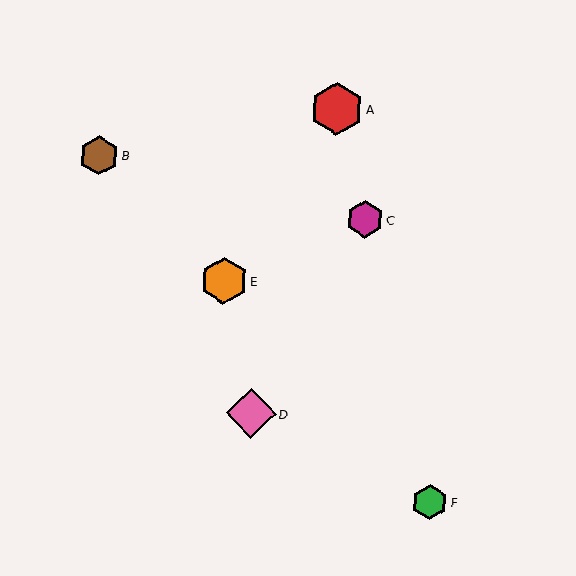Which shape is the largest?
The red hexagon (labeled A) is the largest.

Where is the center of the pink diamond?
The center of the pink diamond is at (251, 414).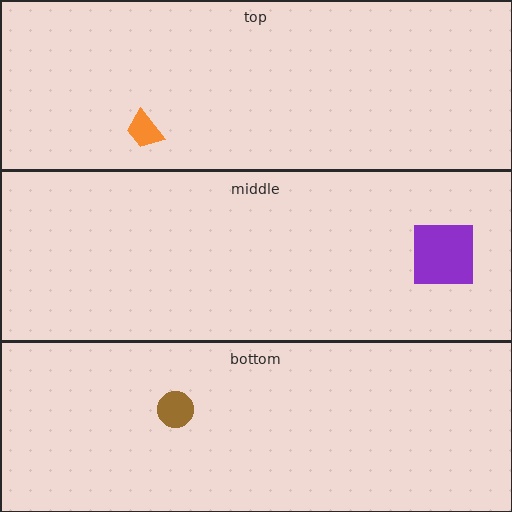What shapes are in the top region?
The orange trapezoid.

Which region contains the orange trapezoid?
The top region.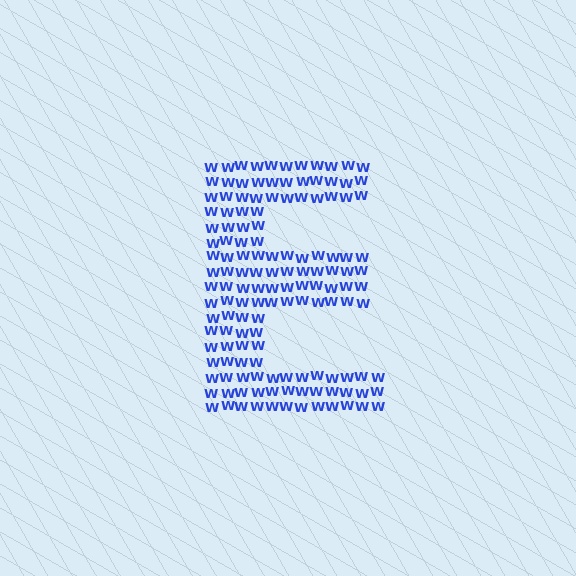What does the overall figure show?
The overall figure shows the letter E.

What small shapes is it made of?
It is made of small letter W's.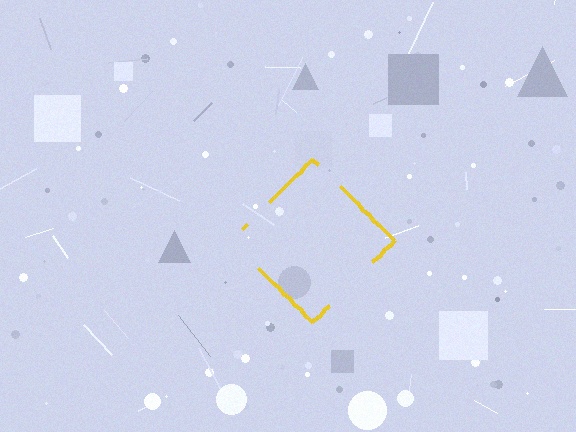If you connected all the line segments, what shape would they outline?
They would outline a diamond.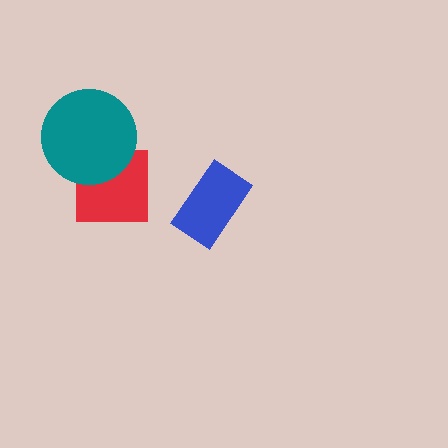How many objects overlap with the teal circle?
1 object overlaps with the teal circle.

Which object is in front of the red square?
The teal circle is in front of the red square.